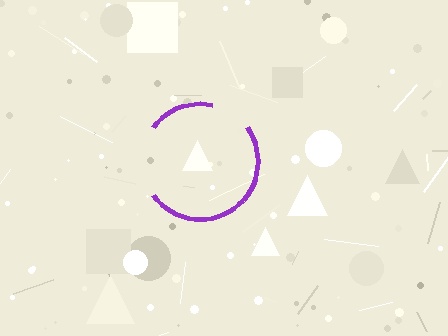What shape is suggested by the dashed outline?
The dashed outline suggests a circle.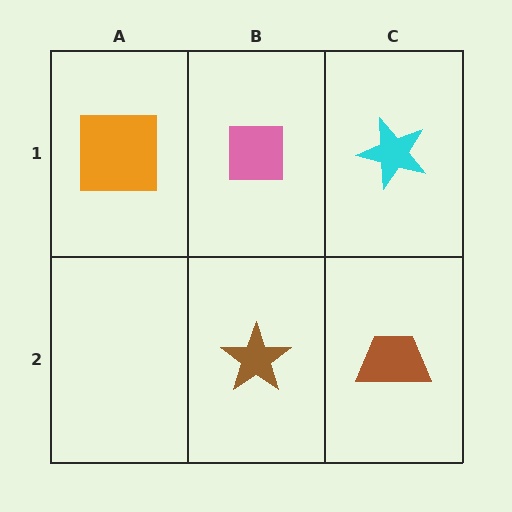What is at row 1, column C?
A cyan star.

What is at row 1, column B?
A pink square.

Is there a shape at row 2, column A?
No, that cell is empty.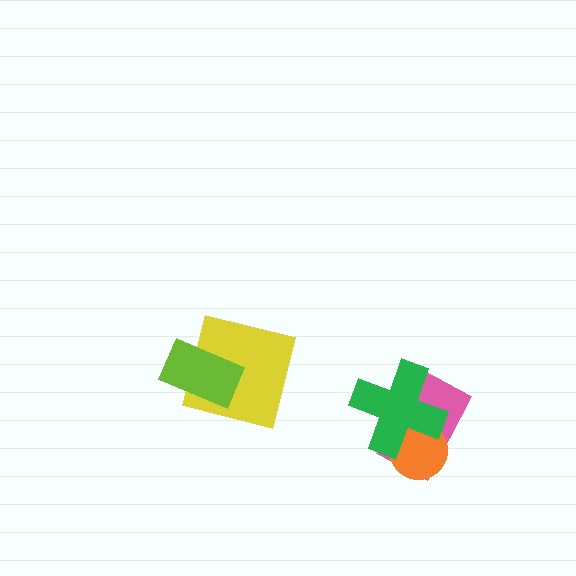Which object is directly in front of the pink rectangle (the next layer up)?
The orange circle is directly in front of the pink rectangle.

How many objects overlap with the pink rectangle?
2 objects overlap with the pink rectangle.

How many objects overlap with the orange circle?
2 objects overlap with the orange circle.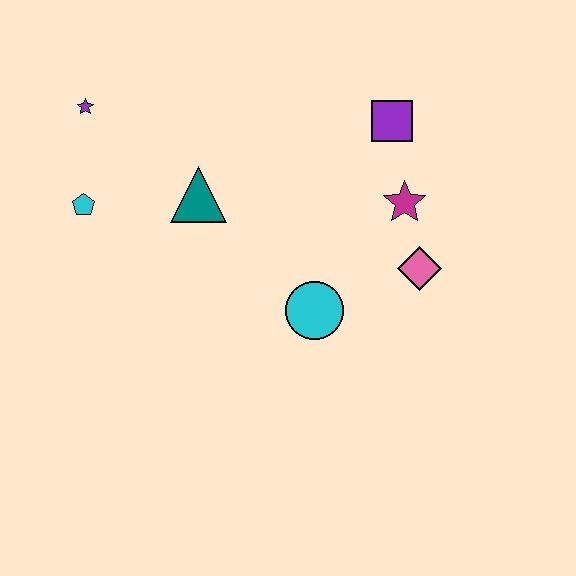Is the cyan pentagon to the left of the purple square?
Yes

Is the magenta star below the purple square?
Yes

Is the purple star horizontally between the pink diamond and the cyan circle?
No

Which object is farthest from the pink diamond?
The purple star is farthest from the pink diamond.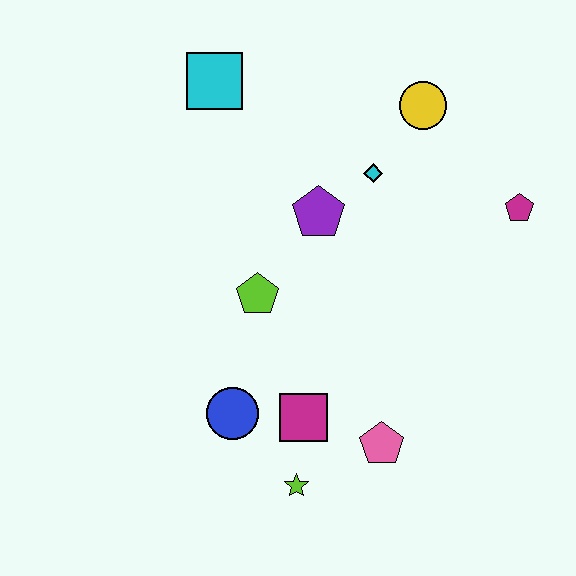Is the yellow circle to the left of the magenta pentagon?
Yes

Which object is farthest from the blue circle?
The yellow circle is farthest from the blue circle.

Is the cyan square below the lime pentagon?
No